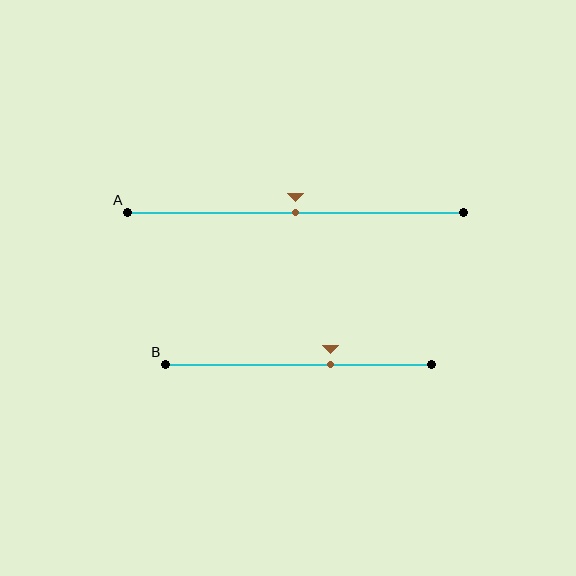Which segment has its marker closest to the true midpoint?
Segment A has its marker closest to the true midpoint.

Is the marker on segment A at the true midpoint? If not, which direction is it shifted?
Yes, the marker on segment A is at the true midpoint.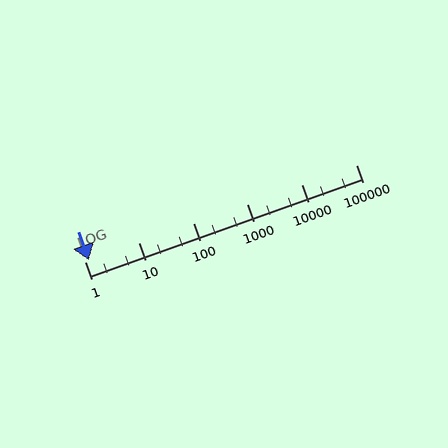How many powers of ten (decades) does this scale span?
The scale spans 5 decades, from 1 to 100000.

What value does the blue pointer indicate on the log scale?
The pointer indicates approximately 1.2.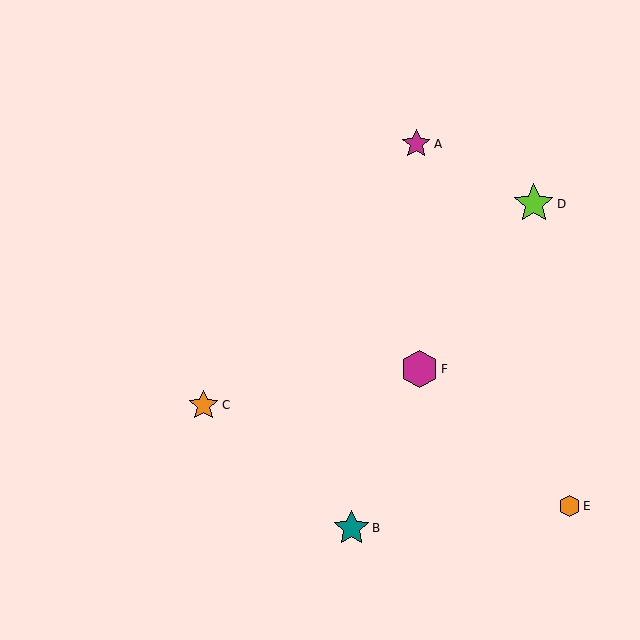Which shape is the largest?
The lime star (labeled D) is the largest.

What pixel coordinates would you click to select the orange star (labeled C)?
Click at (204, 405) to select the orange star C.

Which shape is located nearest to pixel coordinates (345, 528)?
The teal star (labeled B) at (352, 528) is nearest to that location.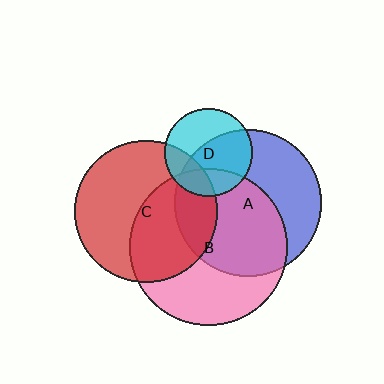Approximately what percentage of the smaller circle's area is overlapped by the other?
Approximately 45%.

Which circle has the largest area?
Circle B (pink).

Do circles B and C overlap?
Yes.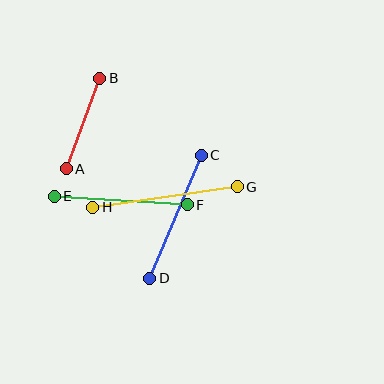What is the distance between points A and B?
The distance is approximately 96 pixels.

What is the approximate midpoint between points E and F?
The midpoint is at approximately (121, 201) pixels.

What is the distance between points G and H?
The distance is approximately 146 pixels.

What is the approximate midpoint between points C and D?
The midpoint is at approximately (176, 217) pixels.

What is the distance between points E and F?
The distance is approximately 133 pixels.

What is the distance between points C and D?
The distance is approximately 134 pixels.